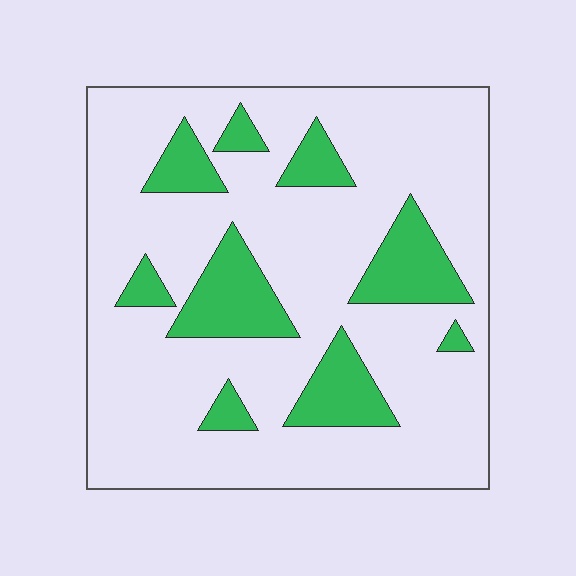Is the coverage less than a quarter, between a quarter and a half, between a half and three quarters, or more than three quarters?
Less than a quarter.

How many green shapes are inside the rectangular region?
9.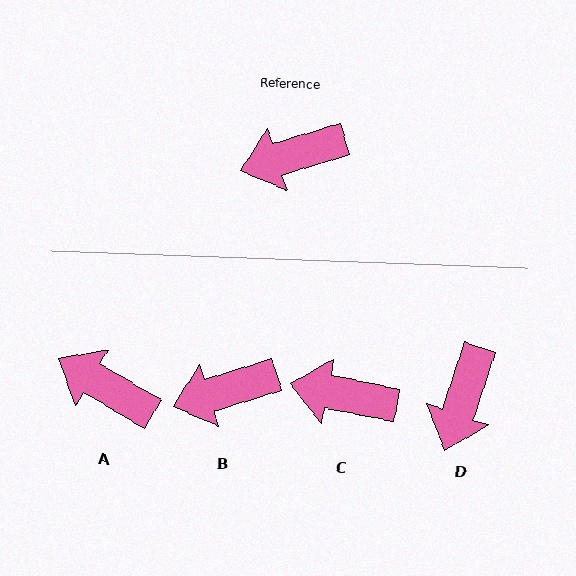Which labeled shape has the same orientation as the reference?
B.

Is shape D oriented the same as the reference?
No, it is off by about 54 degrees.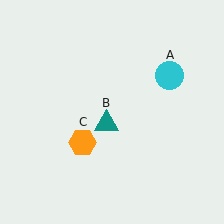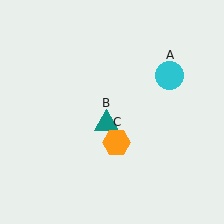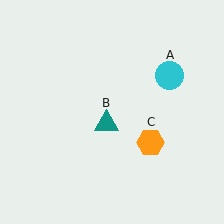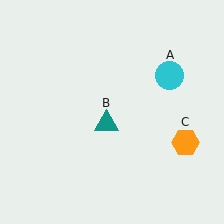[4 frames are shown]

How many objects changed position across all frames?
1 object changed position: orange hexagon (object C).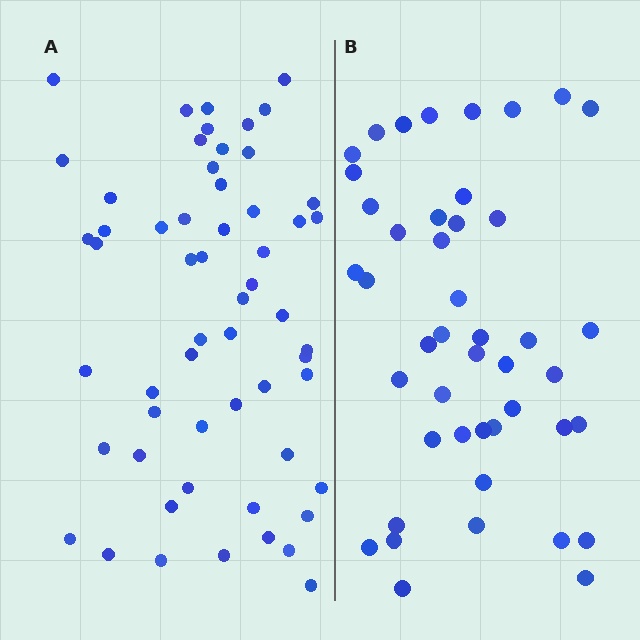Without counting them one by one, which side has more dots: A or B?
Region A (the left region) has more dots.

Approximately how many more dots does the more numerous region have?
Region A has roughly 12 or so more dots than region B.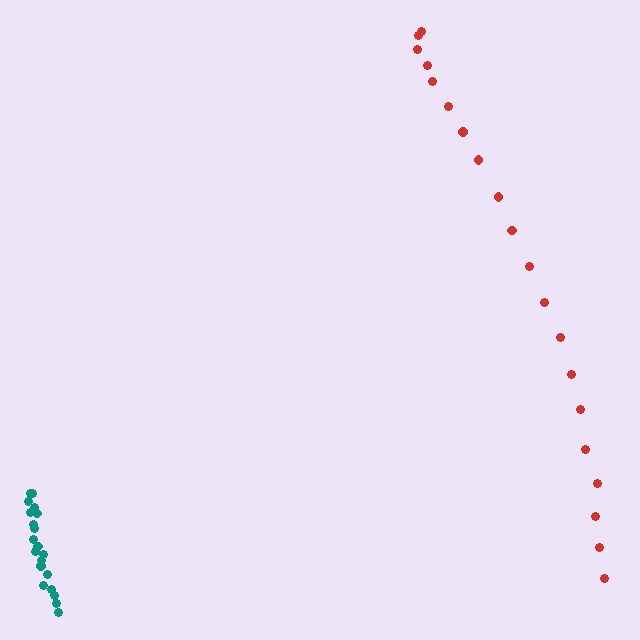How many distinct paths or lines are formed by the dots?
There are 2 distinct paths.